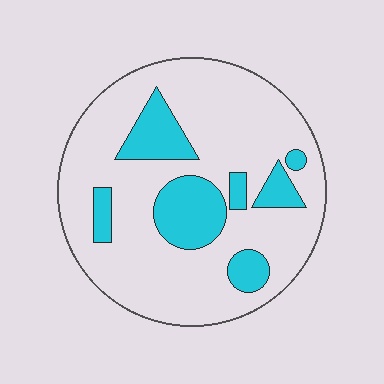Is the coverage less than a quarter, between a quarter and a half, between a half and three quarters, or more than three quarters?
Less than a quarter.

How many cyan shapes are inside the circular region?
7.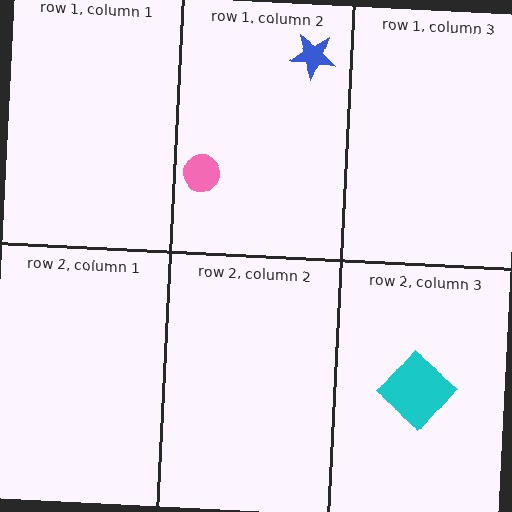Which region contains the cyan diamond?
The row 2, column 3 region.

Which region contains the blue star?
The row 1, column 2 region.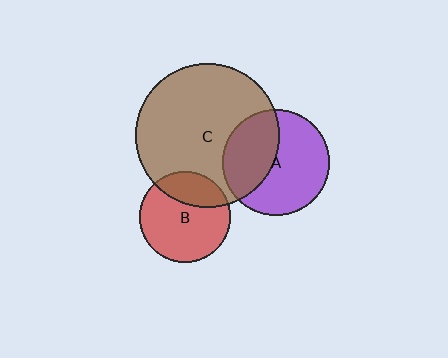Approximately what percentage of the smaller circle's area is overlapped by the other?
Approximately 40%.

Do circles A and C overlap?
Yes.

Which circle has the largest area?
Circle C (brown).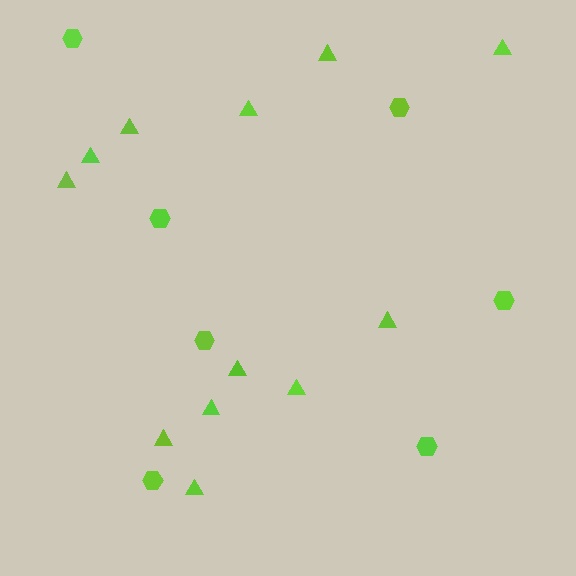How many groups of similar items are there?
There are 2 groups: one group of triangles (12) and one group of hexagons (7).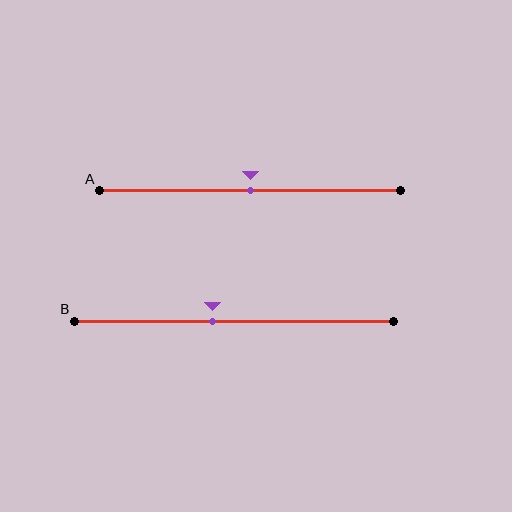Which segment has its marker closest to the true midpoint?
Segment A has its marker closest to the true midpoint.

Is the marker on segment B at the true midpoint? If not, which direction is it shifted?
No, the marker on segment B is shifted to the left by about 7% of the segment length.